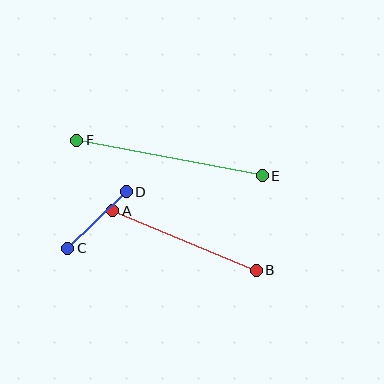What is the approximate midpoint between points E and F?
The midpoint is at approximately (169, 158) pixels.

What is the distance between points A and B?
The distance is approximately 156 pixels.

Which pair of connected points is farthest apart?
Points E and F are farthest apart.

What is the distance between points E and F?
The distance is approximately 189 pixels.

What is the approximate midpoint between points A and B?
The midpoint is at approximately (184, 241) pixels.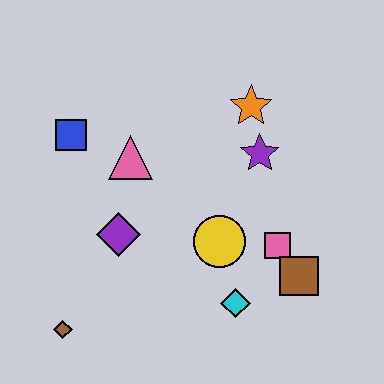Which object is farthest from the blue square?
The brown square is farthest from the blue square.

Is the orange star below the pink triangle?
No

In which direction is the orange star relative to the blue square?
The orange star is to the right of the blue square.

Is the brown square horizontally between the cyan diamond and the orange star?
No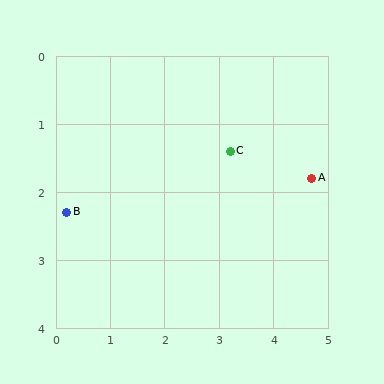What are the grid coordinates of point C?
Point C is at approximately (3.2, 1.4).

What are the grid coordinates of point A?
Point A is at approximately (4.7, 1.8).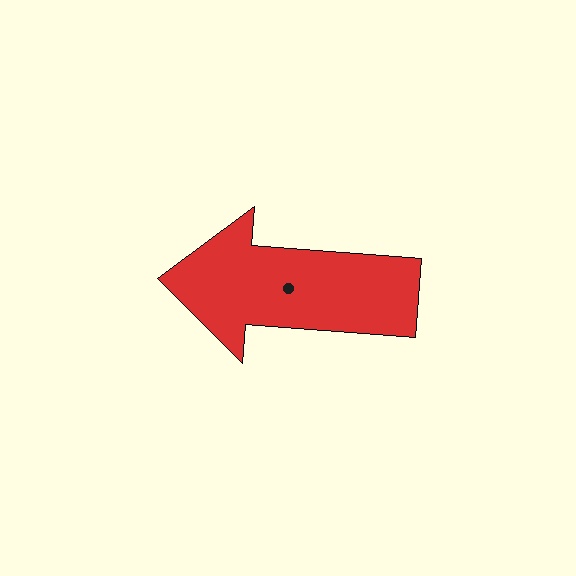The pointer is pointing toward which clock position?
Roughly 9 o'clock.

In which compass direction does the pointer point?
West.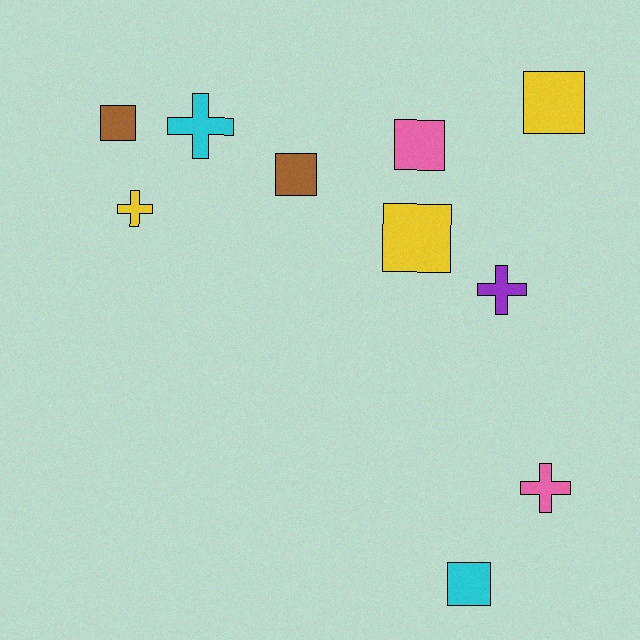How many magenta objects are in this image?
There are no magenta objects.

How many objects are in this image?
There are 10 objects.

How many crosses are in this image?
There are 4 crosses.